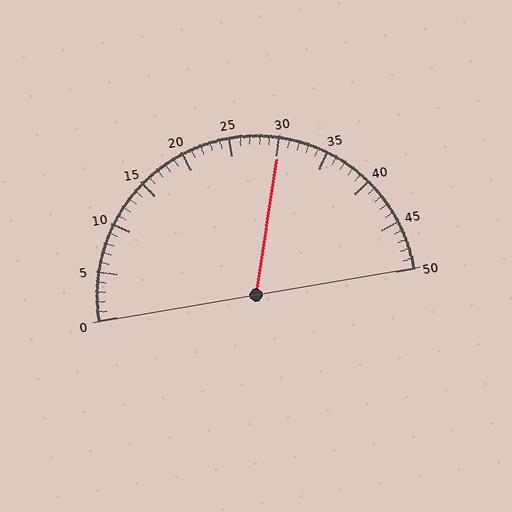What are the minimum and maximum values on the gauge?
The gauge ranges from 0 to 50.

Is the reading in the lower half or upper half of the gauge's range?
The reading is in the upper half of the range (0 to 50).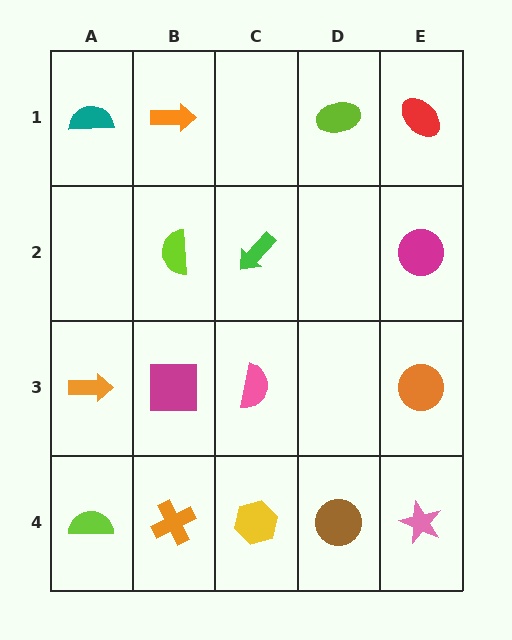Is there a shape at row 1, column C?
No, that cell is empty.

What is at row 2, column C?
A green arrow.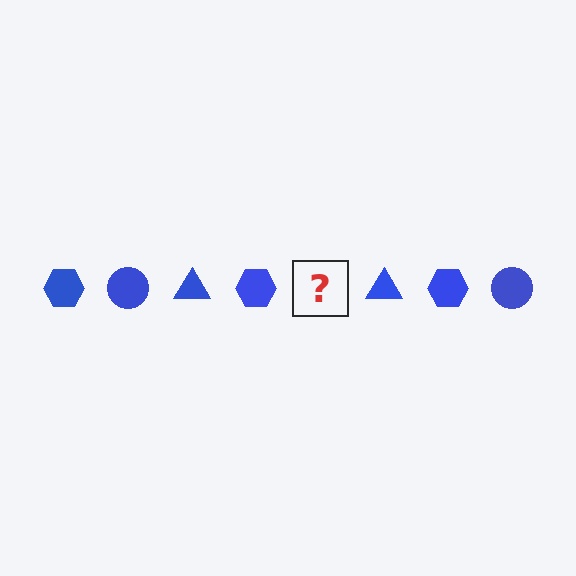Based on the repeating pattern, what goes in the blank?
The blank should be a blue circle.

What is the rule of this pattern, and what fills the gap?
The rule is that the pattern cycles through hexagon, circle, triangle shapes in blue. The gap should be filled with a blue circle.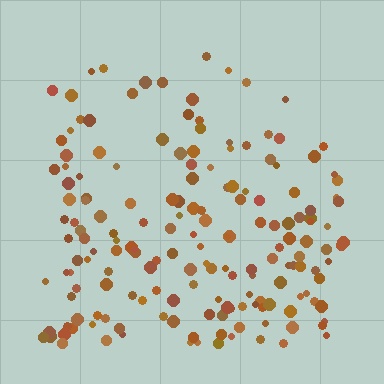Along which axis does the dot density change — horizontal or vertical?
Vertical.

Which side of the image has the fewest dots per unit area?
The top.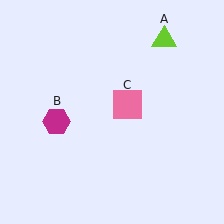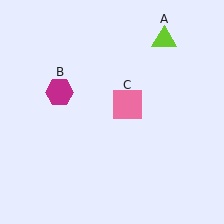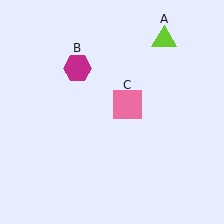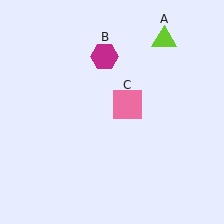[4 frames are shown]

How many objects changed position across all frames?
1 object changed position: magenta hexagon (object B).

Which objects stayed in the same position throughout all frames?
Lime triangle (object A) and pink square (object C) remained stationary.